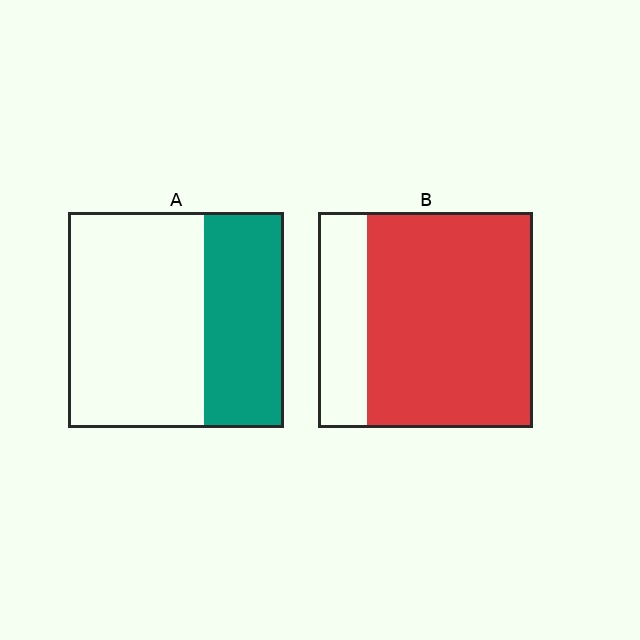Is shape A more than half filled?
No.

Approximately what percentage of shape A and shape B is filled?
A is approximately 35% and B is approximately 75%.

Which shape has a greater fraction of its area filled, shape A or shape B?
Shape B.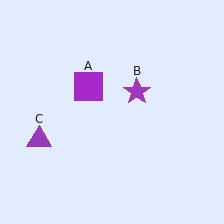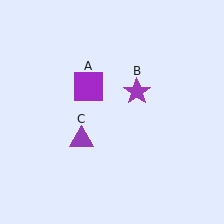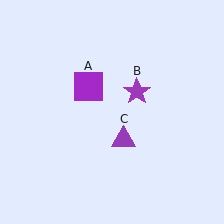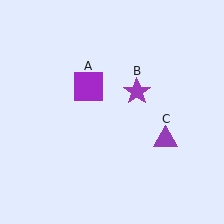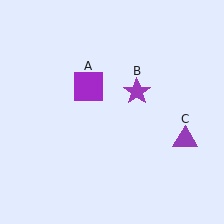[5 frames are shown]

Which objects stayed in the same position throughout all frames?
Purple square (object A) and purple star (object B) remained stationary.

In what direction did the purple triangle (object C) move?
The purple triangle (object C) moved right.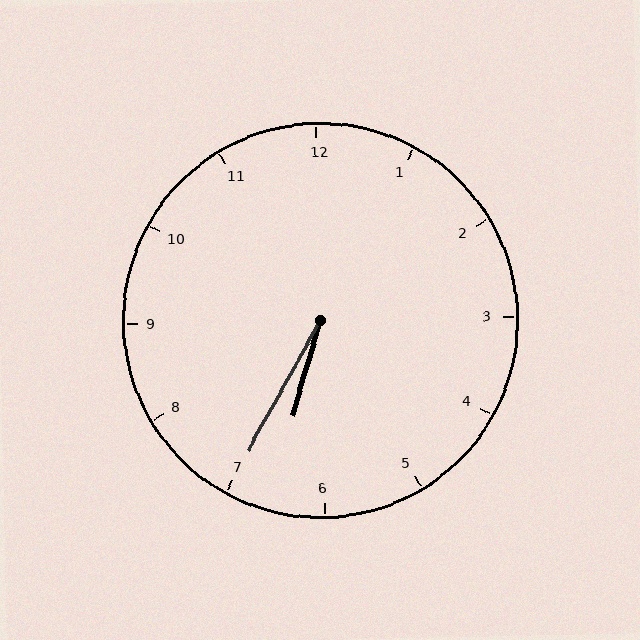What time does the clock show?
6:35.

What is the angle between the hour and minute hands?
Approximately 12 degrees.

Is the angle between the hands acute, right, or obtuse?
It is acute.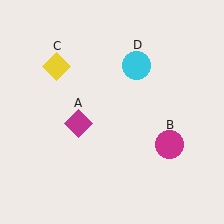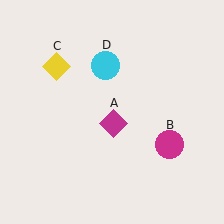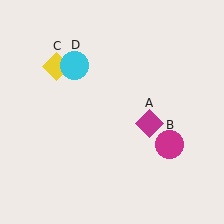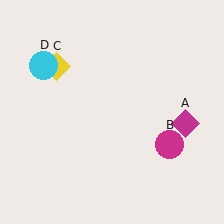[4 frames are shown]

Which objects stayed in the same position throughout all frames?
Magenta circle (object B) and yellow diamond (object C) remained stationary.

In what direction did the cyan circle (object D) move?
The cyan circle (object D) moved left.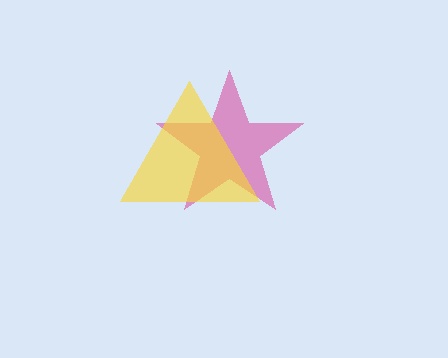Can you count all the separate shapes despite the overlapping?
Yes, there are 2 separate shapes.